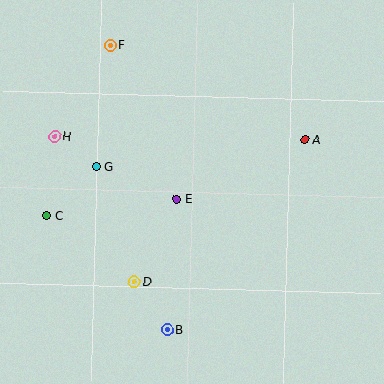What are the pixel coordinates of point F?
Point F is at (110, 45).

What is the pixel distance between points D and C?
The distance between D and C is 110 pixels.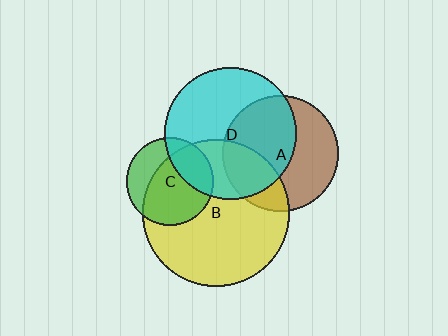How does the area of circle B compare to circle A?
Approximately 1.6 times.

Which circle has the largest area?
Circle B (yellow).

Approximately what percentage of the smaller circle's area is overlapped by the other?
Approximately 30%.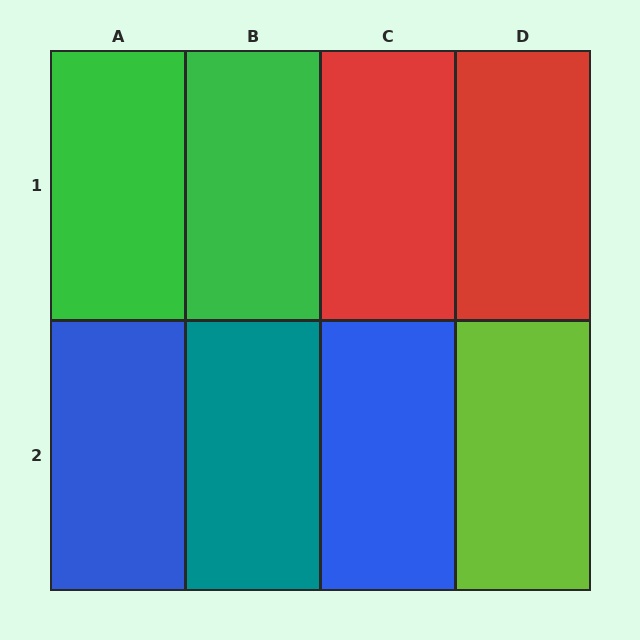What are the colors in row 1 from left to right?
Green, green, red, red.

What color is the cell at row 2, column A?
Blue.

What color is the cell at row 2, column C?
Blue.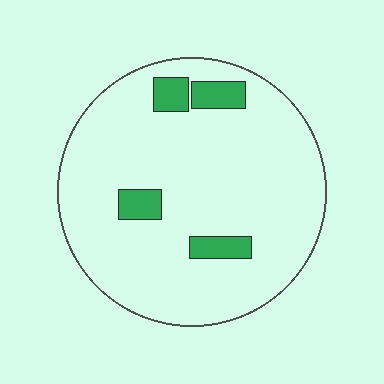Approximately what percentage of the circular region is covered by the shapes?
Approximately 10%.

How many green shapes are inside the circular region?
4.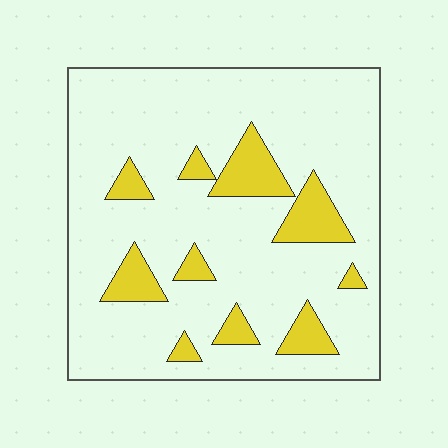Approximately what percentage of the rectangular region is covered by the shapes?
Approximately 15%.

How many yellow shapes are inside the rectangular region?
10.